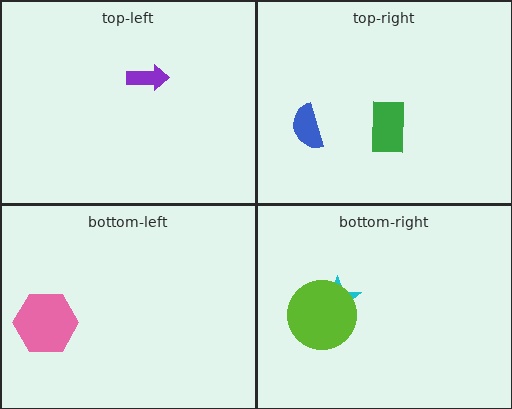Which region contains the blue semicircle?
The top-right region.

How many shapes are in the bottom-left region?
1.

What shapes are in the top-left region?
The purple arrow.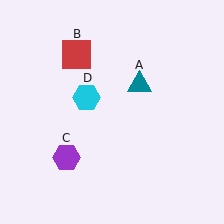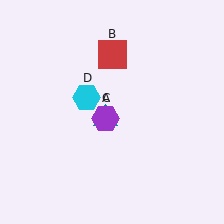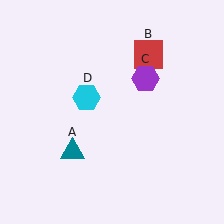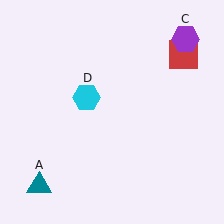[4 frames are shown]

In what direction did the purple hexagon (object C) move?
The purple hexagon (object C) moved up and to the right.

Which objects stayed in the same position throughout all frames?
Cyan hexagon (object D) remained stationary.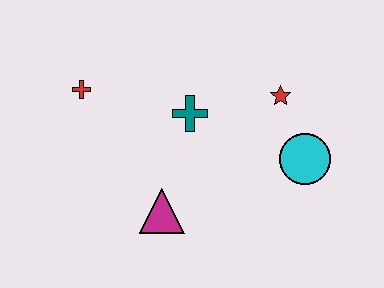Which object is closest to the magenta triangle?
The teal cross is closest to the magenta triangle.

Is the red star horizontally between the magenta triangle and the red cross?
No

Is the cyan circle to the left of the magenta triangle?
No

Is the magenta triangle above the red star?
No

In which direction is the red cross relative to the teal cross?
The red cross is to the left of the teal cross.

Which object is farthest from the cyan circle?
The red cross is farthest from the cyan circle.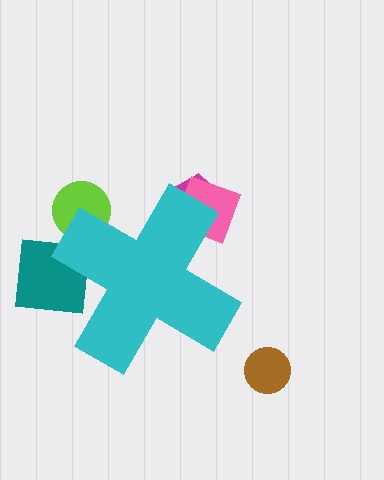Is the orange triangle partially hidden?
Yes, the orange triangle is partially hidden behind the cyan cross.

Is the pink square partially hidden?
Yes, the pink square is partially hidden behind the cyan cross.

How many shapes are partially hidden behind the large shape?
5 shapes are partially hidden.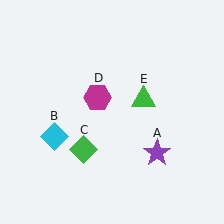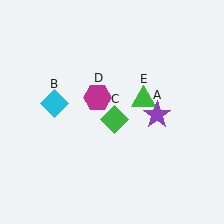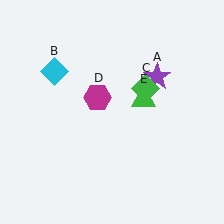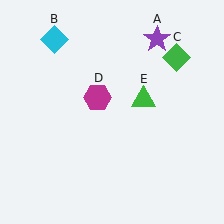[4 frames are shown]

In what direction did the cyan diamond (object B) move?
The cyan diamond (object B) moved up.